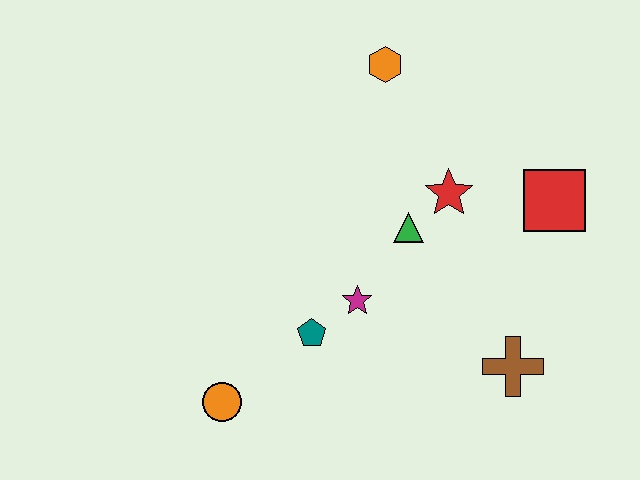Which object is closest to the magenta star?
The teal pentagon is closest to the magenta star.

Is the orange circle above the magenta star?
No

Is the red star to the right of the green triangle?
Yes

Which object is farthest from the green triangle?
The orange circle is farthest from the green triangle.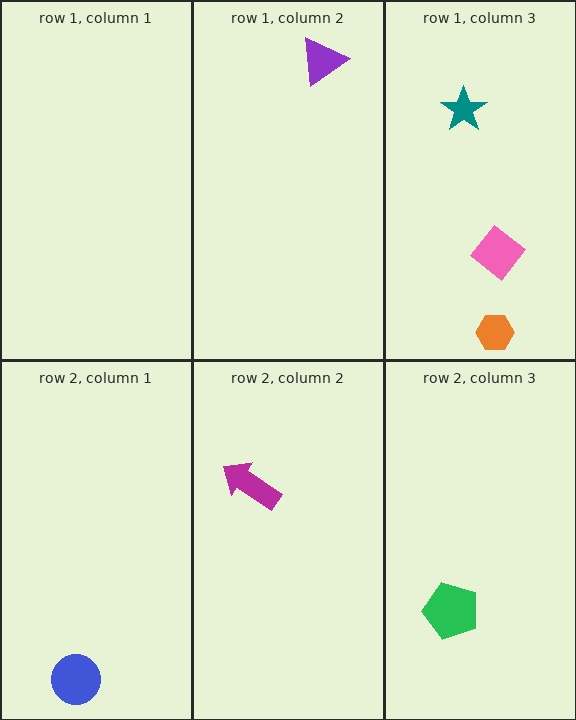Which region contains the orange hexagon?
The row 1, column 3 region.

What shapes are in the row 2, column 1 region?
The blue circle.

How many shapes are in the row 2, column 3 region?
1.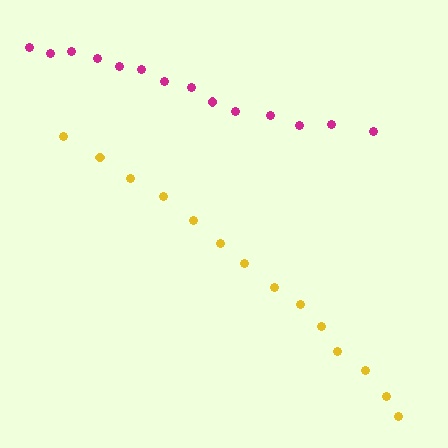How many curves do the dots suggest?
There are 2 distinct paths.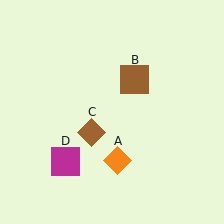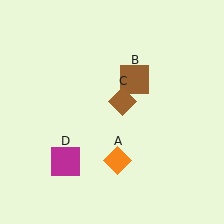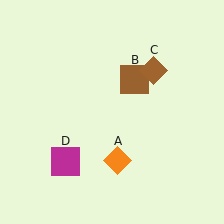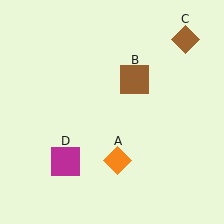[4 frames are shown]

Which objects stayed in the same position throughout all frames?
Orange diamond (object A) and brown square (object B) and magenta square (object D) remained stationary.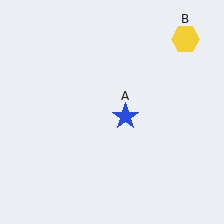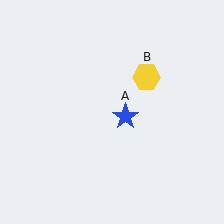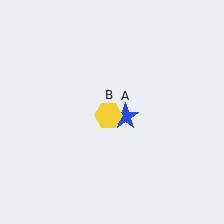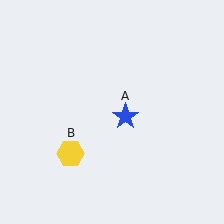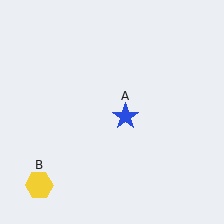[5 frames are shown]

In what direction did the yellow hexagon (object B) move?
The yellow hexagon (object B) moved down and to the left.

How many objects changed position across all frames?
1 object changed position: yellow hexagon (object B).